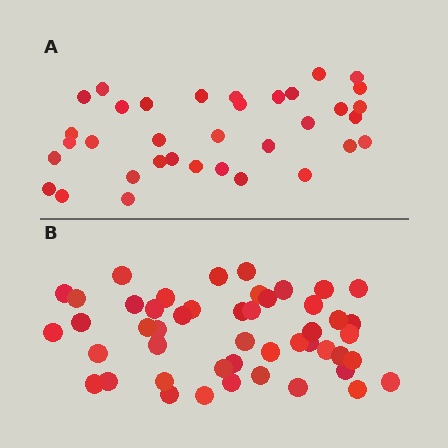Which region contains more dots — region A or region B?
Region B (the bottom region) has more dots.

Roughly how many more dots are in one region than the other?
Region B has approximately 15 more dots than region A.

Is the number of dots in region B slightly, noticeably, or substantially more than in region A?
Region B has noticeably more, but not dramatically so. The ratio is roughly 1.4 to 1.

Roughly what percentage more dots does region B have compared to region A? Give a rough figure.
About 35% more.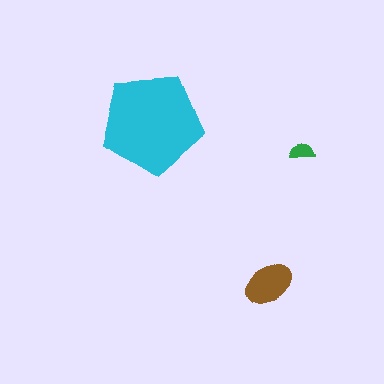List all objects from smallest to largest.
The green semicircle, the brown ellipse, the cyan pentagon.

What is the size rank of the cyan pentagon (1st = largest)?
1st.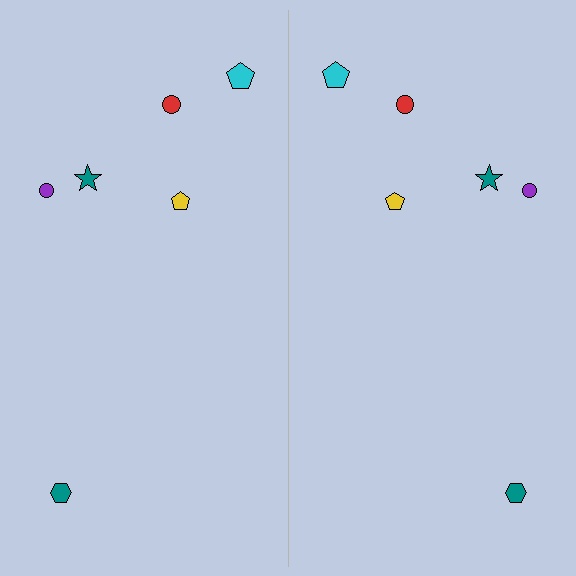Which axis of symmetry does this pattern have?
The pattern has a vertical axis of symmetry running through the center of the image.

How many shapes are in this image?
There are 12 shapes in this image.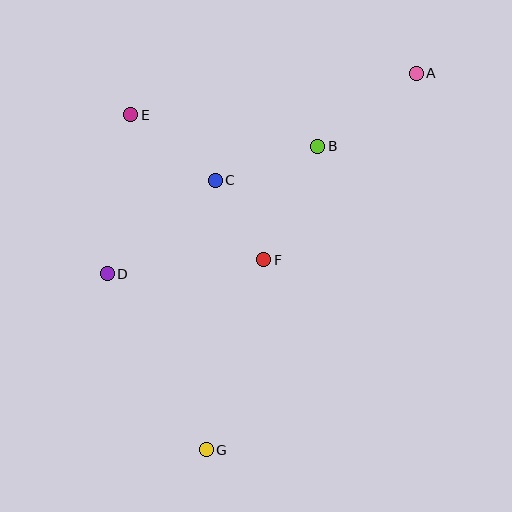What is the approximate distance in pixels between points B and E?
The distance between B and E is approximately 190 pixels.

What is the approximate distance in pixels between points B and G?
The distance between B and G is approximately 323 pixels.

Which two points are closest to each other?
Points C and F are closest to each other.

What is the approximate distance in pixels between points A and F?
The distance between A and F is approximately 241 pixels.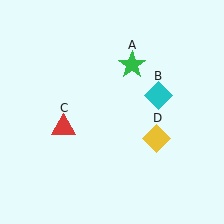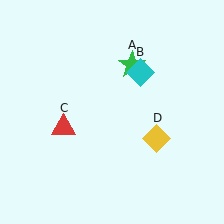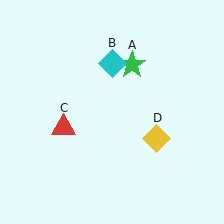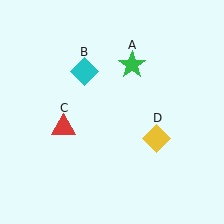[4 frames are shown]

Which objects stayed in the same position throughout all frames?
Green star (object A) and red triangle (object C) and yellow diamond (object D) remained stationary.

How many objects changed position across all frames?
1 object changed position: cyan diamond (object B).